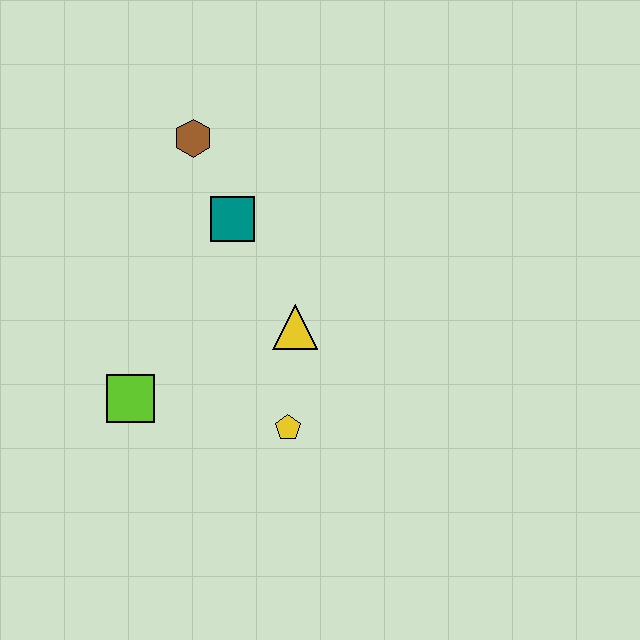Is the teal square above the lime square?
Yes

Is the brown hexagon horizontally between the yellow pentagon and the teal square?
No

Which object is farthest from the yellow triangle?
The brown hexagon is farthest from the yellow triangle.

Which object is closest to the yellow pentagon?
The yellow triangle is closest to the yellow pentagon.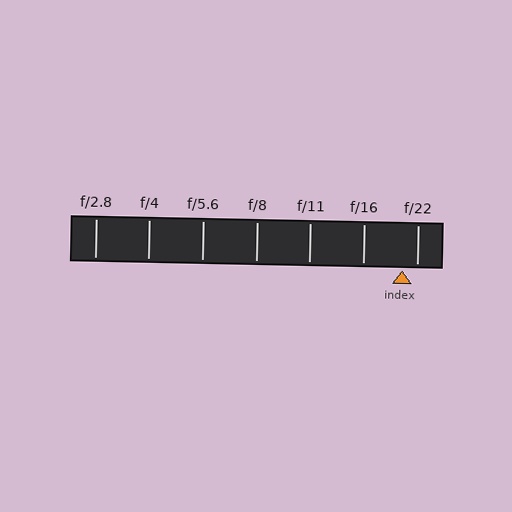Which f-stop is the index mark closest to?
The index mark is closest to f/22.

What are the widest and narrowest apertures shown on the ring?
The widest aperture shown is f/2.8 and the narrowest is f/22.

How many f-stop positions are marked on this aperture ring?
There are 7 f-stop positions marked.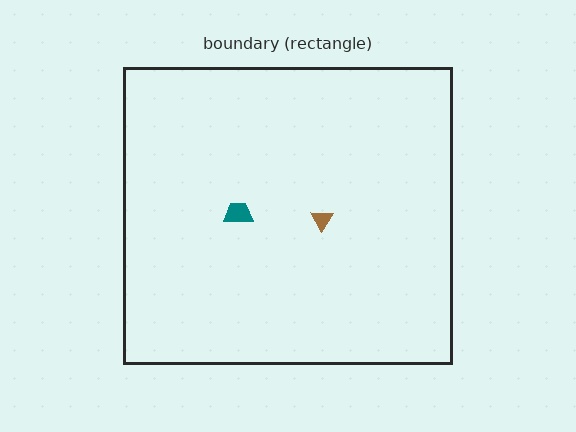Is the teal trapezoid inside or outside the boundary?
Inside.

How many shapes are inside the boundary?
2 inside, 0 outside.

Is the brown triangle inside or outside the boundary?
Inside.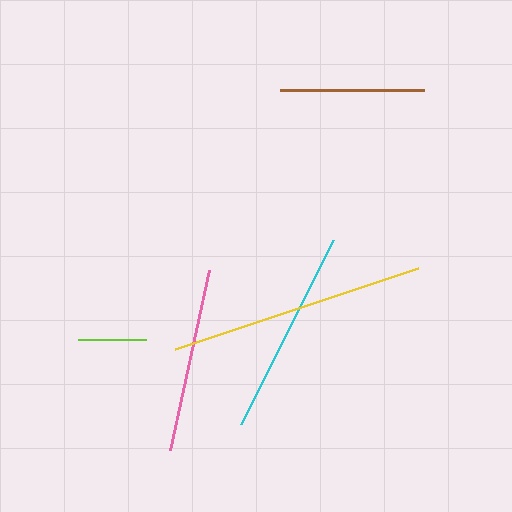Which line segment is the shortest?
The lime line is the shortest at approximately 68 pixels.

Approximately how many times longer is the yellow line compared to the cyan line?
The yellow line is approximately 1.2 times the length of the cyan line.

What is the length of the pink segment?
The pink segment is approximately 184 pixels long.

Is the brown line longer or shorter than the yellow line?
The yellow line is longer than the brown line.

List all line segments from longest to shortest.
From longest to shortest: yellow, cyan, pink, brown, lime.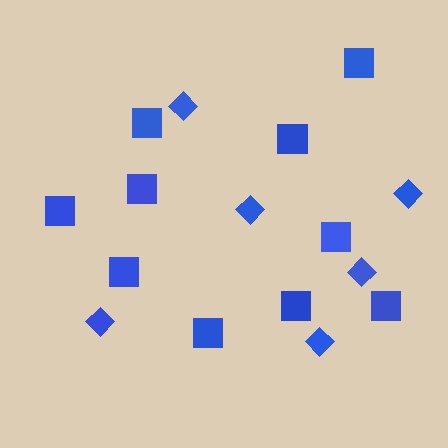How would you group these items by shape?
There are 2 groups: one group of squares (10) and one group of diamonds (6).